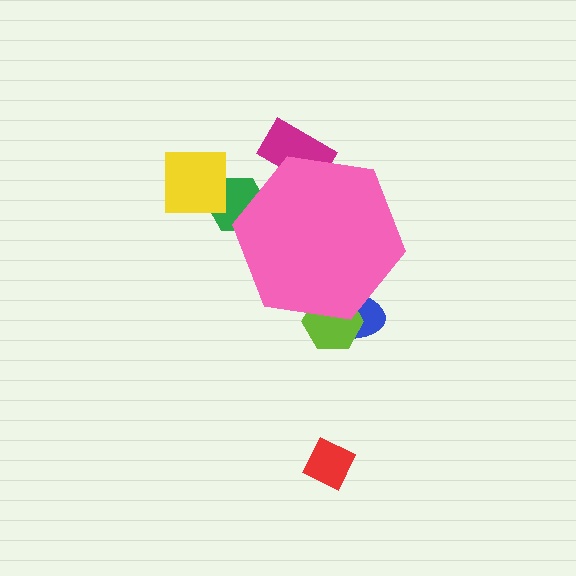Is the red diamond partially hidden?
No, the red diamond is fully visible.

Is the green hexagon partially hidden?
Yes, the green hexagon is partially hidden behind the pink hexagon.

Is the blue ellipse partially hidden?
Yes, the blue ellipse is partially hidden behind the pink hexagon.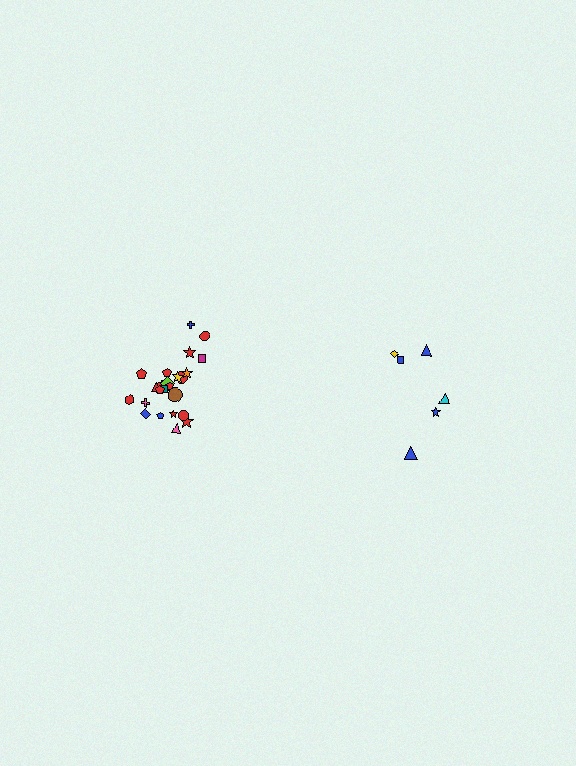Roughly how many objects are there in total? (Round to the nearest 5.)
Roughly 30 objects in total.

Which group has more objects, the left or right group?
The left group.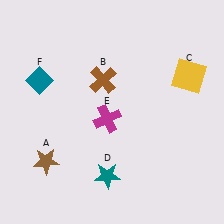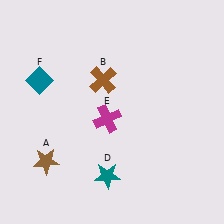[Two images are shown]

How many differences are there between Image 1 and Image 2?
There is 1 difference between the two images.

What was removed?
The yellow square (C) was removed in Image 2.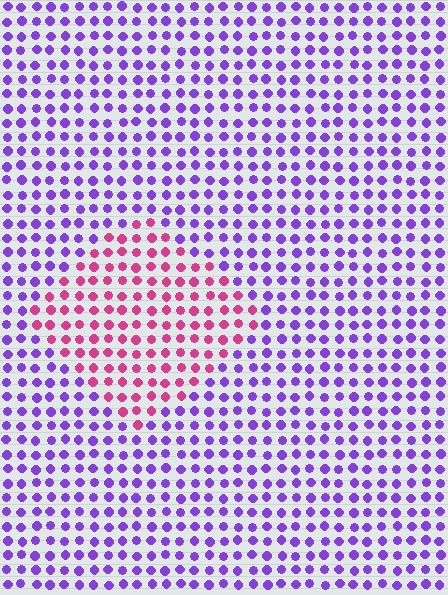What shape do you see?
I see a diamond.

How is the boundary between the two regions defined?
The boundary is defined purely by a slight shift in hue (about 58 degrees). Spacing, size, and orientation are identical on both sides.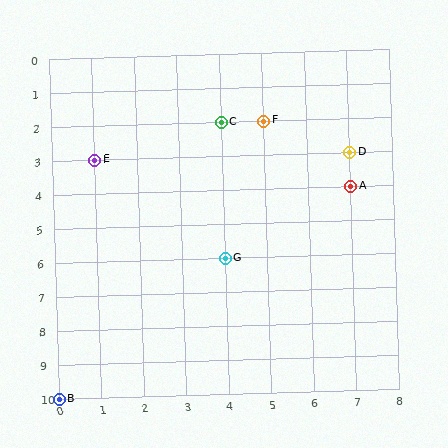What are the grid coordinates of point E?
Point E is at grid coordinates (1, 3).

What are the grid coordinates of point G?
Point G is at grid coordinates (4, 6).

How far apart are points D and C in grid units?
Points D and C are 3 columns and 1 row apart (about 3.2 grid units diagonally).